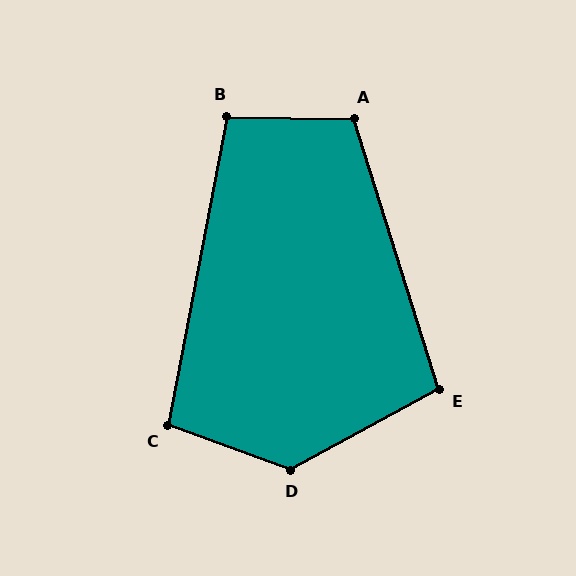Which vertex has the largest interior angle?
D, at approximately 131 degrees.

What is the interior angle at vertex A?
Approximately 108 degrees (obtuse).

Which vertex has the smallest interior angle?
C, at approximately 99 degrees.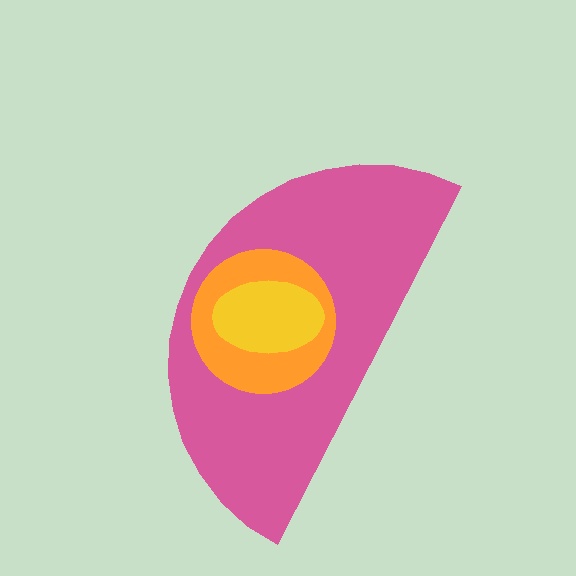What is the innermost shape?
The yellow ellipse.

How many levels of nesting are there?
3.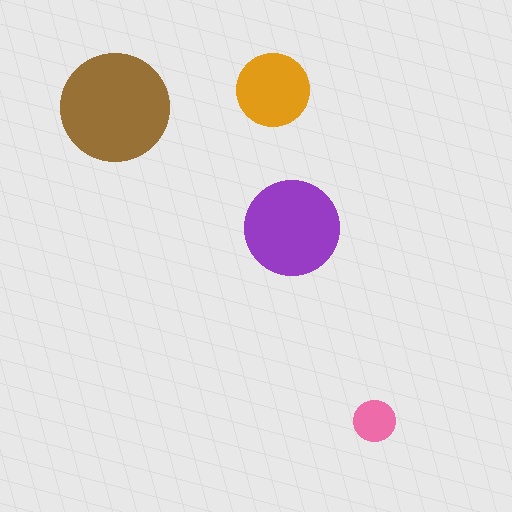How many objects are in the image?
There are 4 objects in the image.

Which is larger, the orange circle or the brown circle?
The brown one.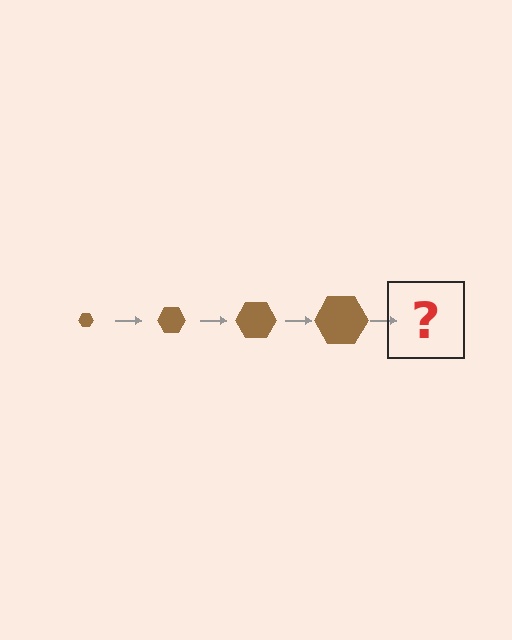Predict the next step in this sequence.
The next step is a brown hexagon, larger than the previous one.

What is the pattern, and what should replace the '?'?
The pattern is that the hexagon gets progressively larger each step. The '?' should be a brown hexagon, larger than the previous one.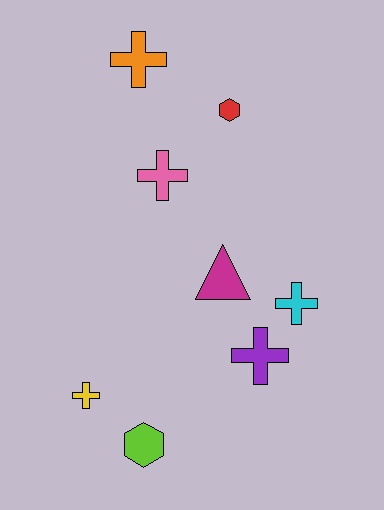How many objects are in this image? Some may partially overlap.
There are 8 objects.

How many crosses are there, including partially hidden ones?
There are 5 crosses.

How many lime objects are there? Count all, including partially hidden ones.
There is 1 lime object.